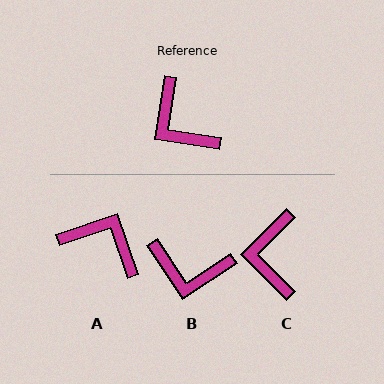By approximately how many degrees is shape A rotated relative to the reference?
Approximately 153 degrees clockwise.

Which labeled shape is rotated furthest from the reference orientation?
A, about 153 degrees away.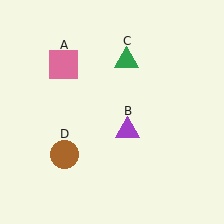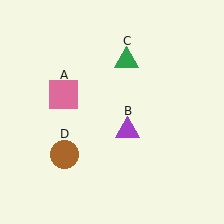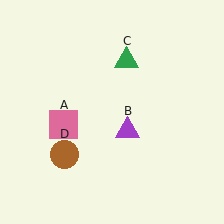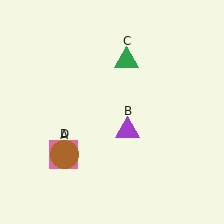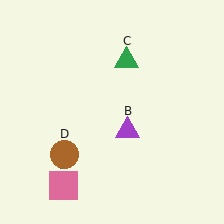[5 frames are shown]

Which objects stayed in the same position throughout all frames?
Purple triangle (object B) and green triangle (object C) and brown circle (object D) remained stationary.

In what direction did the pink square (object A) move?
The pink square (object A) moved down.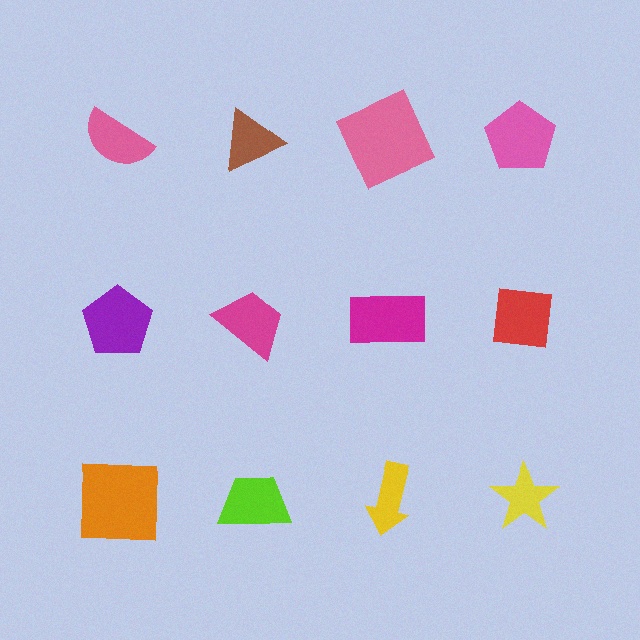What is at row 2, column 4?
A red square.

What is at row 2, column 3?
A magenta rectangle.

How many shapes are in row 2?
4 shapes.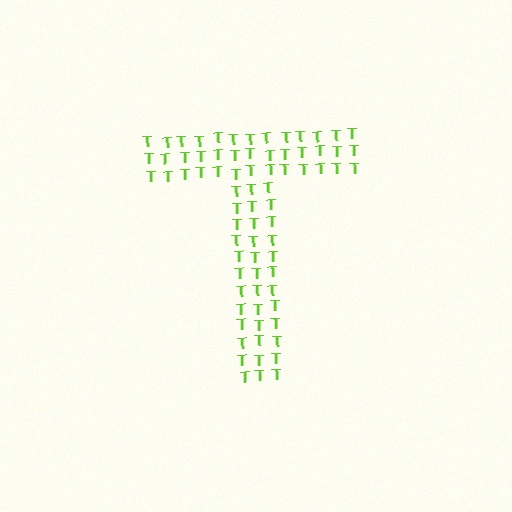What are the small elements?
The small elements are letter T's.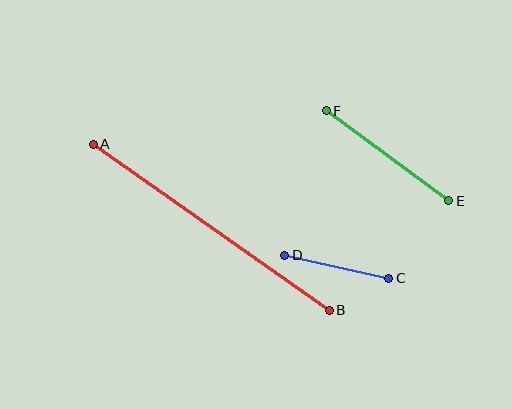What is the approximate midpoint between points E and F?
The midpoint is at approximately (387, 156) pixels.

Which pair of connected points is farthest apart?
Points A and B are farthest apart.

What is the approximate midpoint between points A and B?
The midpoint is at approximately (211, 227) pixels.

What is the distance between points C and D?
The distance is approximately 107 pixels.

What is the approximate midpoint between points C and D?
The midpoint is at approximately (337, 267) pixels.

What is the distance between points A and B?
The distance is approximately 288 pixels.